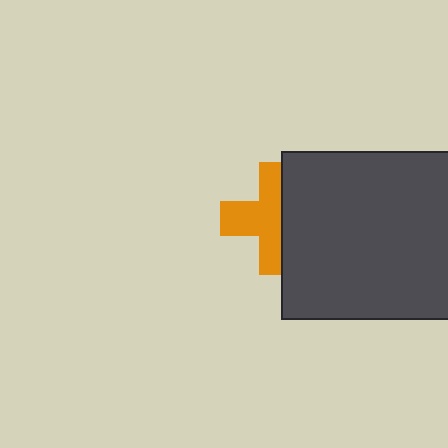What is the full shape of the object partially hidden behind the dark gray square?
The partially hidden object is an orange cross.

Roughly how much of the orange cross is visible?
About half of it is visible (roughly 59%).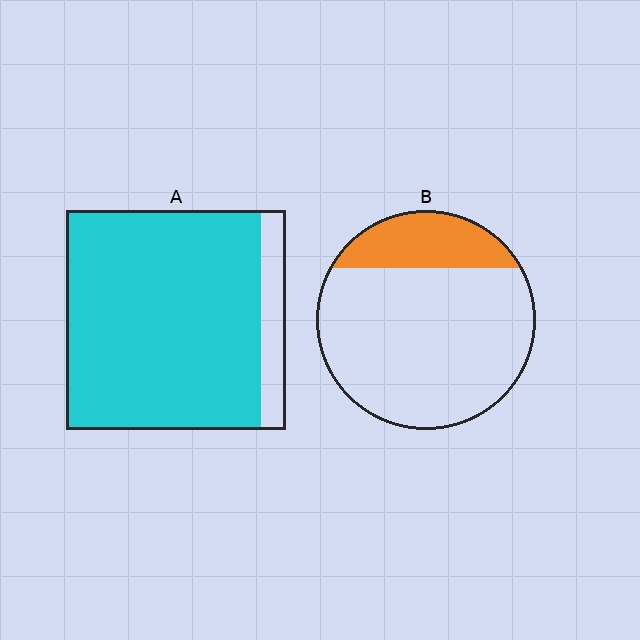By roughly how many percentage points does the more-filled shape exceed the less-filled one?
By roughly 70 percentage points (A over B).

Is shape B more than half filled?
No.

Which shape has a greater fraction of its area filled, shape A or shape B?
Shape A.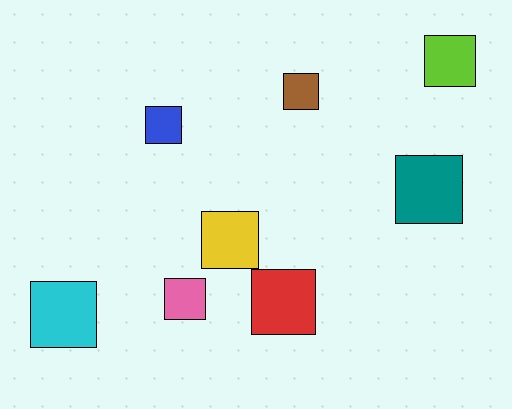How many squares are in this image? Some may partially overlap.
There are 8 squares.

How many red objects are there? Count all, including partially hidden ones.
There is 1 red object.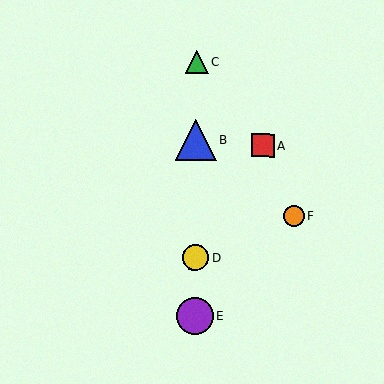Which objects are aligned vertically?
Objects B, C, D, E are aligned vertically.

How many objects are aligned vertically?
4 objects (B, C, D, E) are aligned vertically.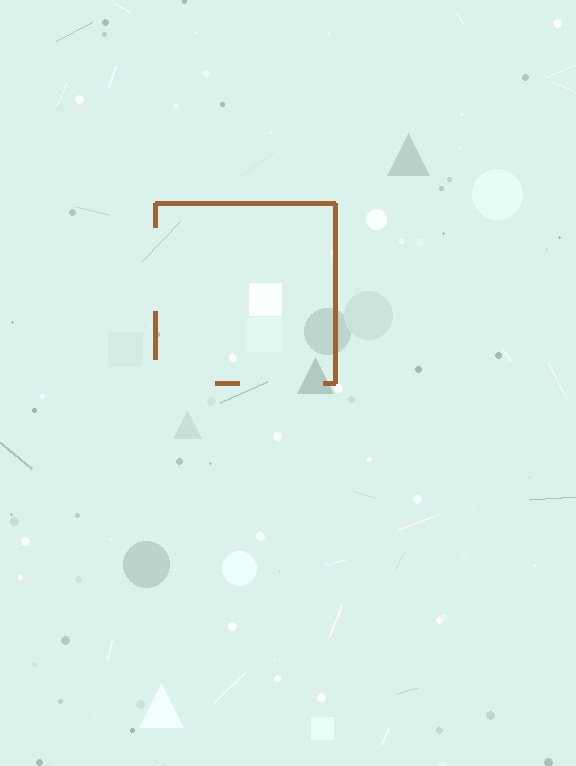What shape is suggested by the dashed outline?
The dashed outline suggests a square.